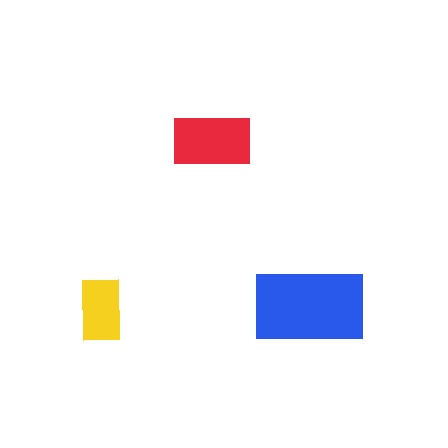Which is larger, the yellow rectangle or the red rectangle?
The red one.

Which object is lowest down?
The yellow rectangle is bottommost.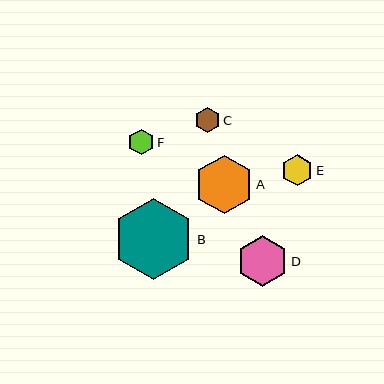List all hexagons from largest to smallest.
From largest to smallest: B, A, D, E, F, C.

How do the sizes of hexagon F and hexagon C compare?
Hexagon F and hexagon C are approximately the same size.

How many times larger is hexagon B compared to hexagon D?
Hexagon B is approximately 1.6 times the size of hexagon D.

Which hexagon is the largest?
Hexagon B is the largest with a size of approximately 81 pixels.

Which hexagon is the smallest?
Hexagon C is the smallest with a size of approximately 25 pixels.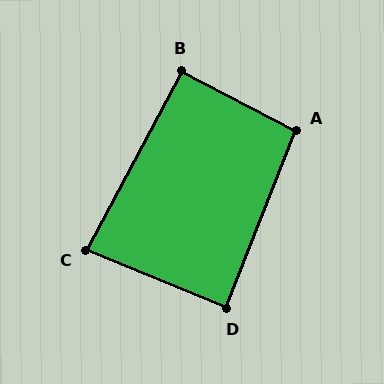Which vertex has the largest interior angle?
A, at approximately 96 degrees.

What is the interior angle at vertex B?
Approximately 91 degrees (approximately right).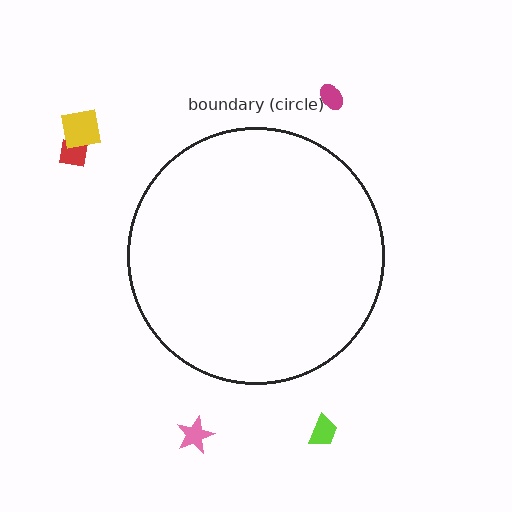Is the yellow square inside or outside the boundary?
Outside.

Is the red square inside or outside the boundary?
Outside.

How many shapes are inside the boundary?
0 inside, 5 outside.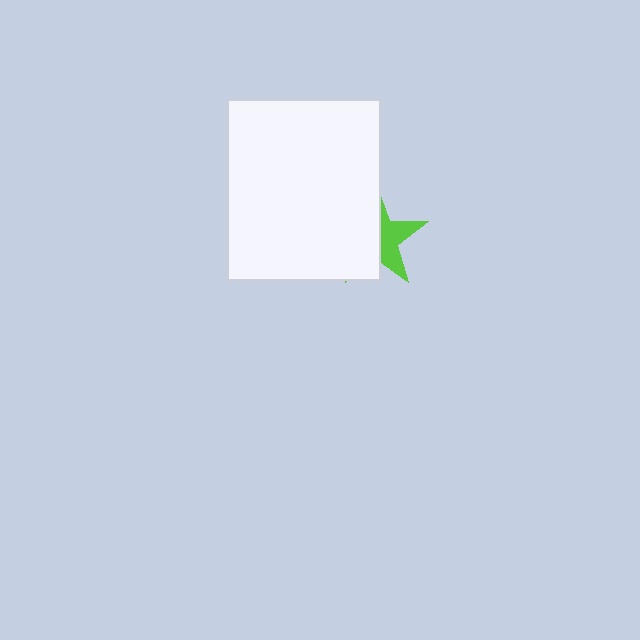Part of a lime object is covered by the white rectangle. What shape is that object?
It is a star.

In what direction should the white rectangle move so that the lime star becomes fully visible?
The white rectangle should move left. That is the shortest direction to clear the overlap and leave the lime star fully visible.